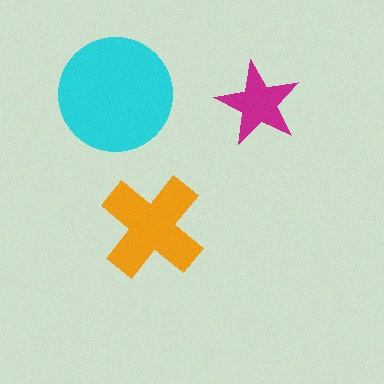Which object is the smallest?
The magenta star.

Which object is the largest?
The cyan circle.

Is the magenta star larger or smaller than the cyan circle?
Smaller.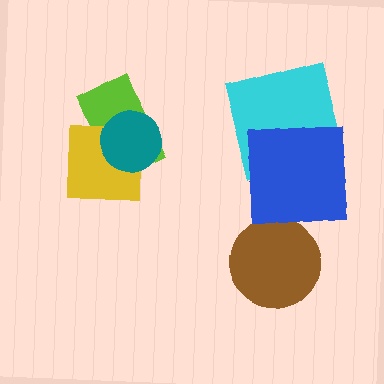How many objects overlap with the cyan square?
1 object overlaps with the cyan square.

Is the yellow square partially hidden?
Yes, it is partially covered by another shape.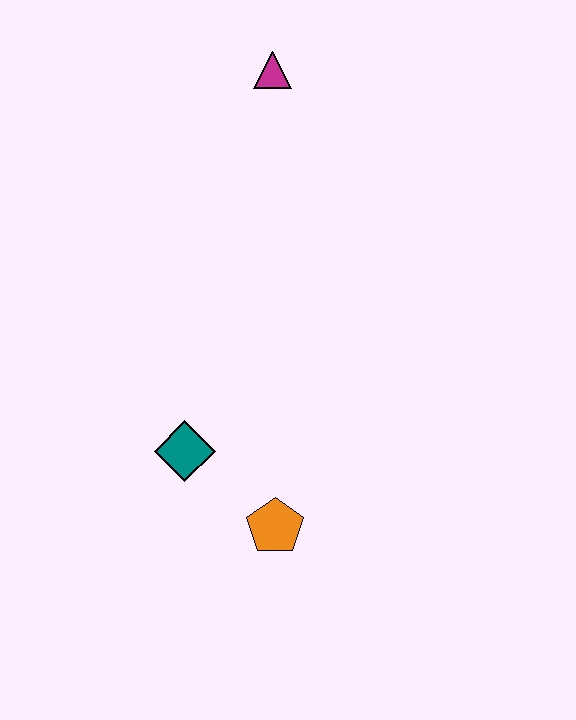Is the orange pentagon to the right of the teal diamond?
Yes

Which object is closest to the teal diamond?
The orange pentagon is closest to the teal diamond.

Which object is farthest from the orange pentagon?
The magenta triangle is farthest from the orange pentagon.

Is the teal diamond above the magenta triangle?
No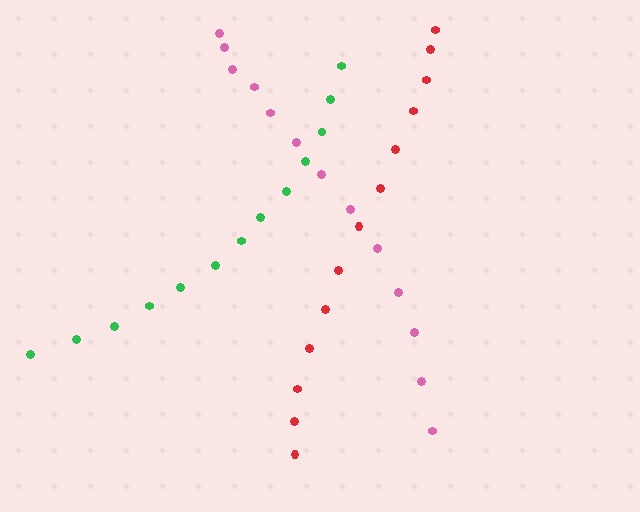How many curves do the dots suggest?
There are 3 distinct paths.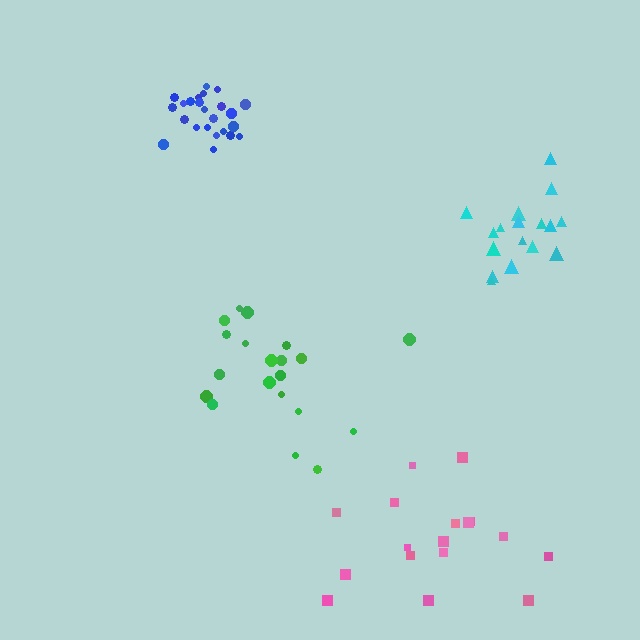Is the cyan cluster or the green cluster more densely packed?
Cyan.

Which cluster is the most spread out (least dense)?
Pink.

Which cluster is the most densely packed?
Blue.